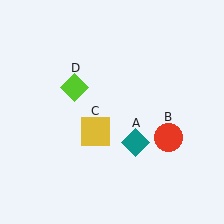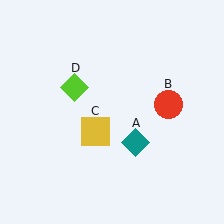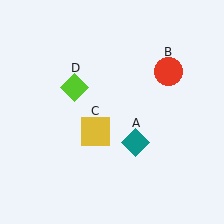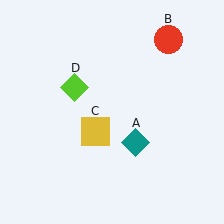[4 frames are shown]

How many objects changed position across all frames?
1 object changed position: red circle (object B).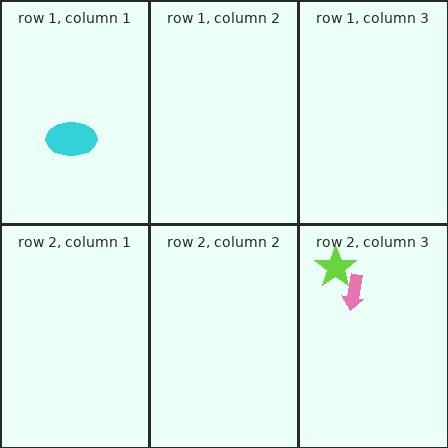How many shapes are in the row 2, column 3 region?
2.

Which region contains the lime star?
The row 2, column 3 region.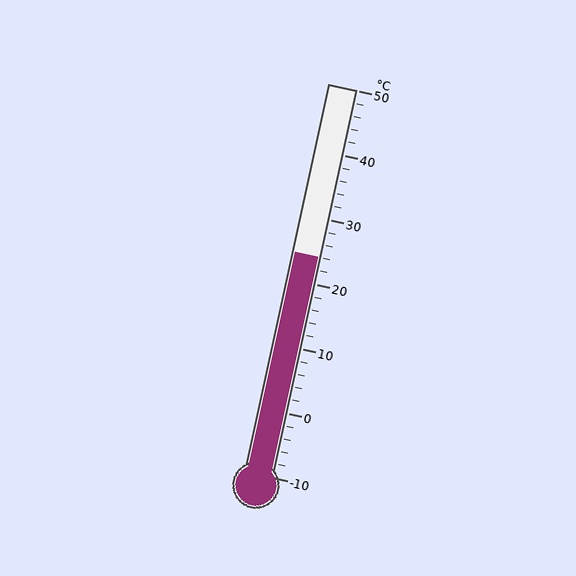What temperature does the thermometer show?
The thermometer shows approximately 24°C.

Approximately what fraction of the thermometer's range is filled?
The thermometer is filled to approximately 55% of its range.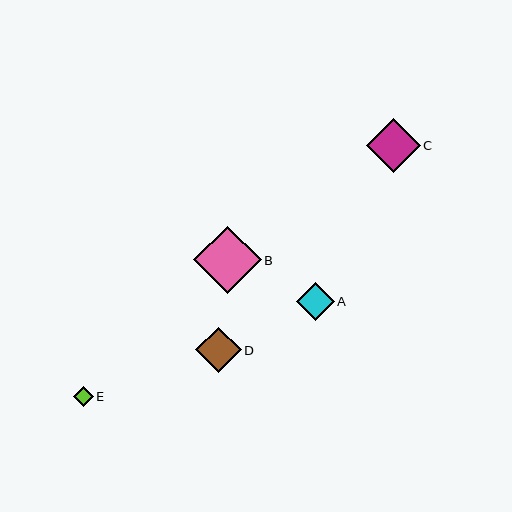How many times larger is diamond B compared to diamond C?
Diamond B is approximately 1.2 times the size of diamond C.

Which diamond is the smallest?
Diamond E is the smallest with a size of approximately 20 pixels.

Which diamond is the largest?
Diamond B is the largest with a size of approximately 68 pixels.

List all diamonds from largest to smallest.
From largest to smallest: B, C, D, A, E.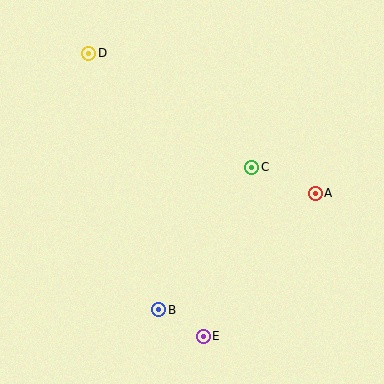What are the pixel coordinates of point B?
Point B is at (159, 310).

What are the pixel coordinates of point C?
Point C is at (252, 167).